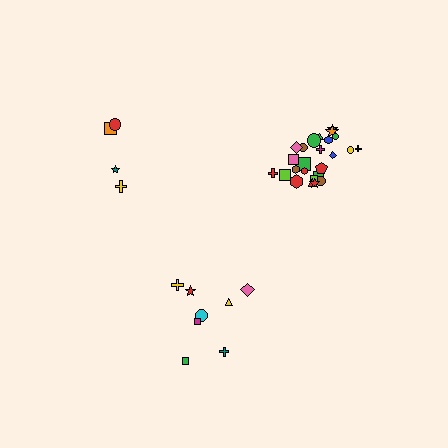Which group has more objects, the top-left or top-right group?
The top-right group.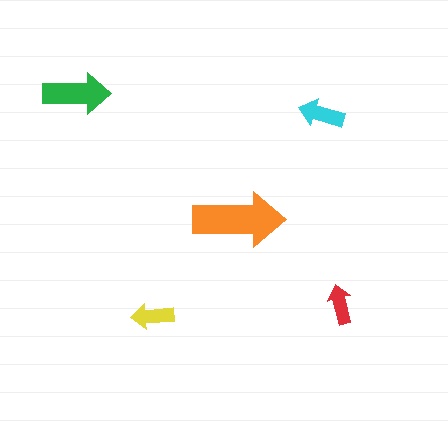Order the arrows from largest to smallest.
the orange one, the green one, the cyan one, the yellow one, the red one.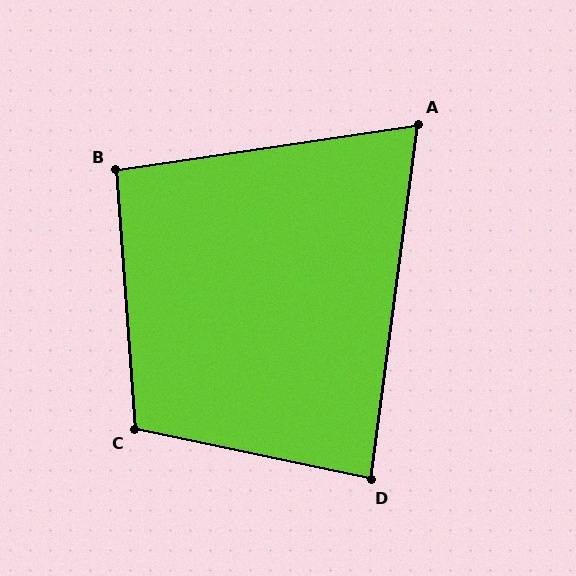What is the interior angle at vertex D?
Approximately 86 degrees (approximately right).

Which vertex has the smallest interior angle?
A, at approximately 74 degrees.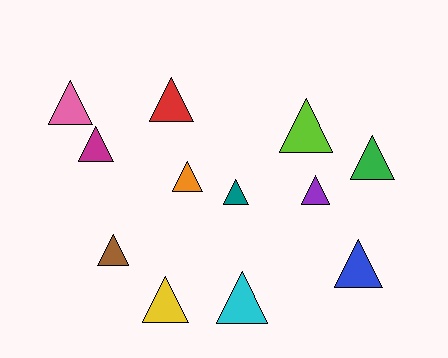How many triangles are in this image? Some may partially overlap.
There are 12 triangles.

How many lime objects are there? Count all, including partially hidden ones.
There is 1 lime object.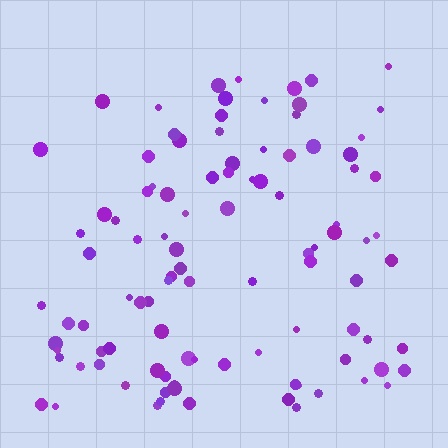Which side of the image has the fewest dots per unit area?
The top.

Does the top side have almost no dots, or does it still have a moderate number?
Still a moderate number, just noticeably fewer than the bottom.